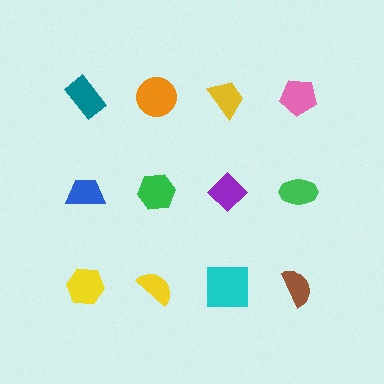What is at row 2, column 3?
A purple diamond.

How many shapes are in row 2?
4 shapes.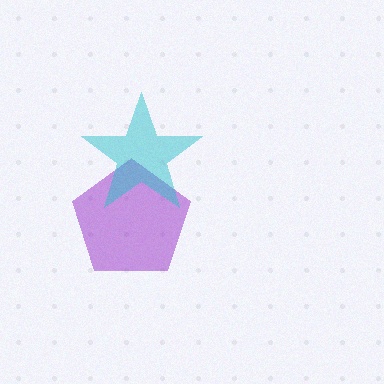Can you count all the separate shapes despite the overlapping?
Yes, there are 2 separate shapes.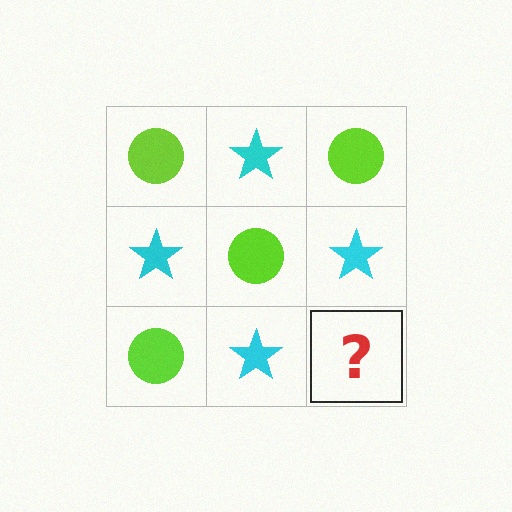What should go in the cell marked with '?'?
The missing cell should contain a lime circle.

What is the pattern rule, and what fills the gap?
The rule is that it alternates lime circle and cyan star in a checkerboard pattern. The gap should be filled with a lime circle.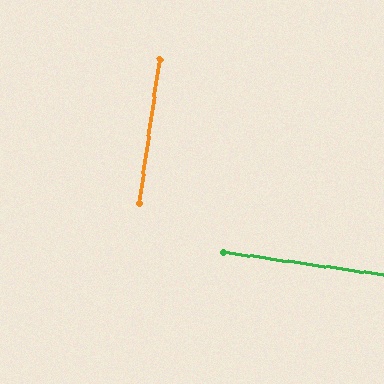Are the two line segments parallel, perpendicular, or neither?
Perpendicular — they meet at approximately 90°.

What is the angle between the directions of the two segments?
Approximately 90 degrees.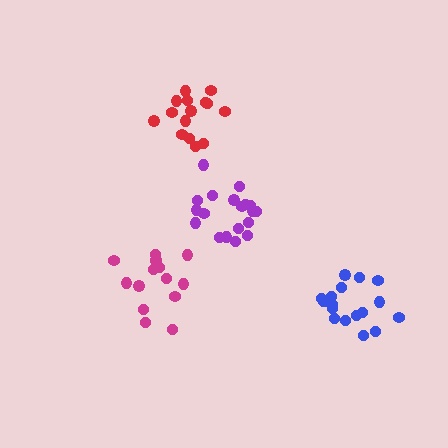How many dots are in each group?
Group 1: 17 dots, Group 2: 14 dots, Group 3: 15 dots, Group 4: 19 dots (65 total).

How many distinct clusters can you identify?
There are 4 distinct clusters.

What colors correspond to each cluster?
The clusters are colored: blue, magenta, red, purple.